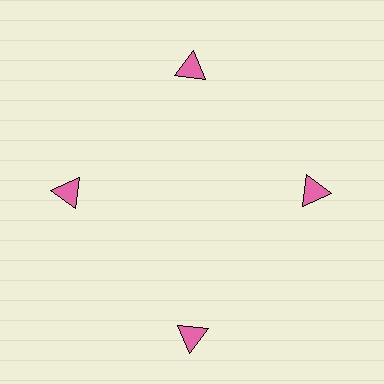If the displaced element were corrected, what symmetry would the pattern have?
It would have 4-fold rotational symmetry — the pattern would map onto itself every 90 degrees.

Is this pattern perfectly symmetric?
No. The 4 pink triangles are arranged in a ring, but one element near the 6 o'clock position is pushed outward from the center, breaking the 4-fold rotational symmetry.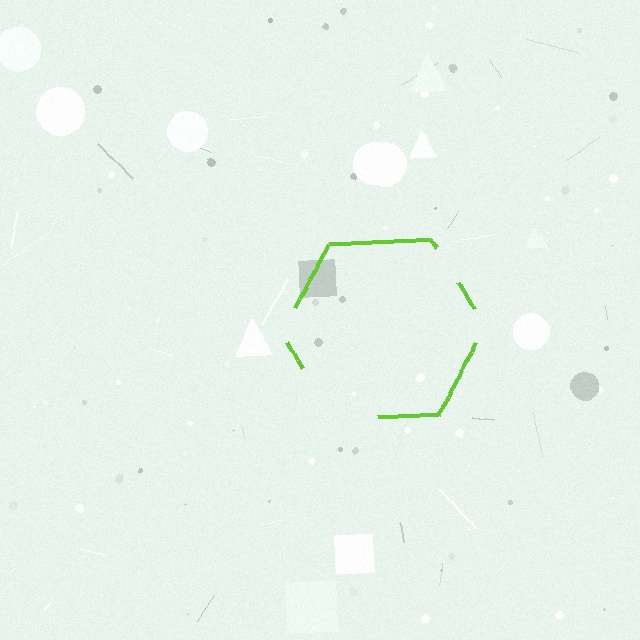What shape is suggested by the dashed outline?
The dashed outline suggests a hexagon.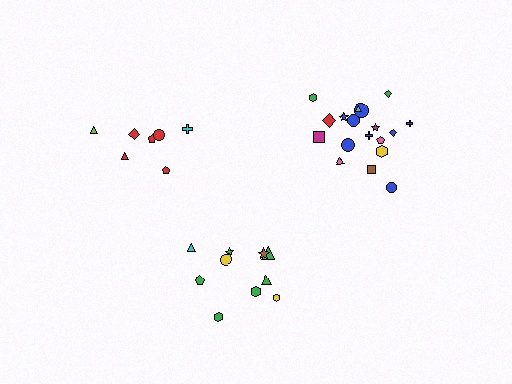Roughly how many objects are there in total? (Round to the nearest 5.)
Roughly 35 objects in total.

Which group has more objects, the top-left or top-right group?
The top-right group.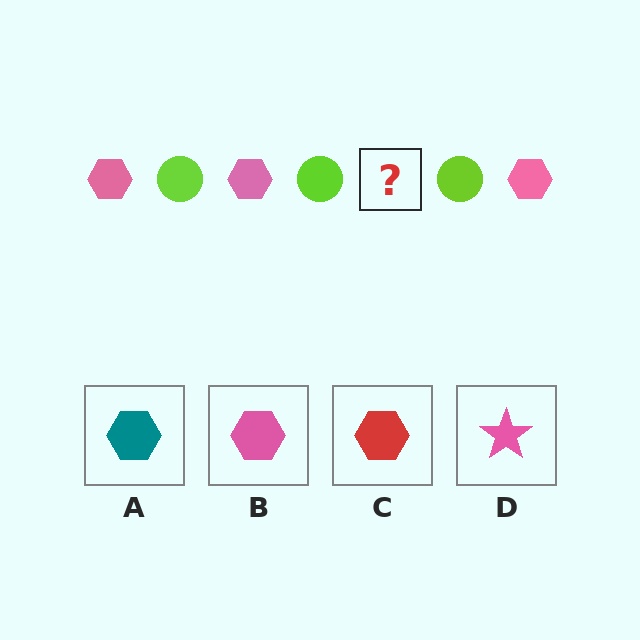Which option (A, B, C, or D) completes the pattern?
B.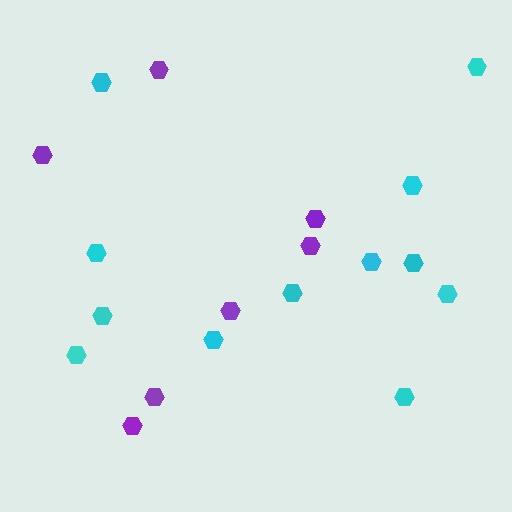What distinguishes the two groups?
There are 2 groups: one group of cyan hexagons (12) and one group of purple hexagons (7).